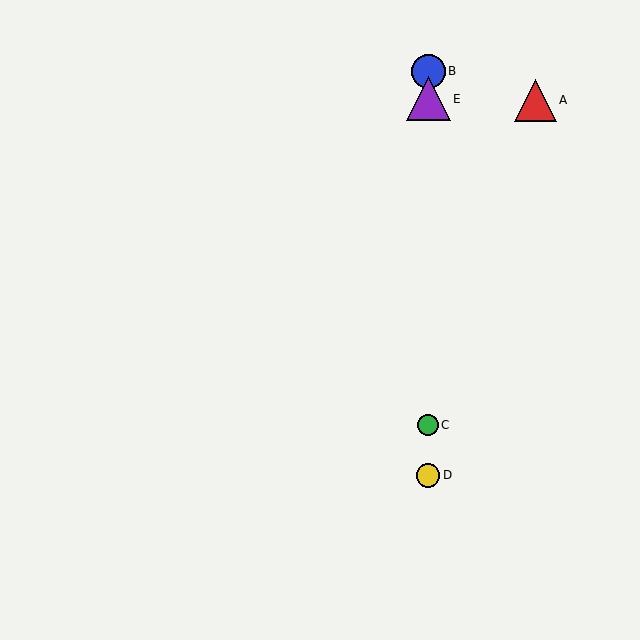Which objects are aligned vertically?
Objects B, C, D, E are aligned vertically.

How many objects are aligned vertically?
4 objects (B, C, D, E) are aligned vertically.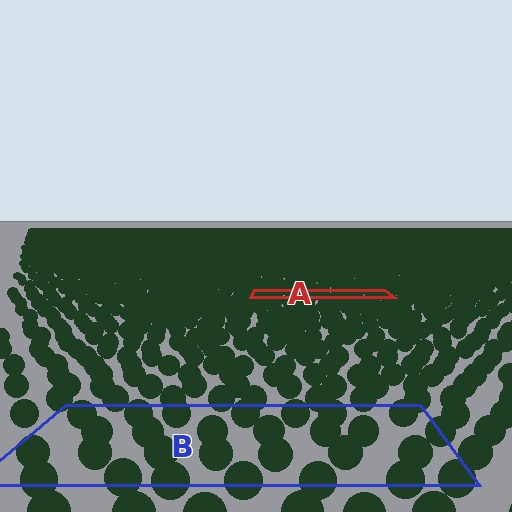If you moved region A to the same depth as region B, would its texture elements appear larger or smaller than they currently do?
They would appear larger. At a closer depth, the same texture elements are projected at a bigger on-screen size.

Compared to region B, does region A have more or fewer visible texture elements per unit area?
Region A has more texture elements per unit area — they are packed more densely because it is farther away.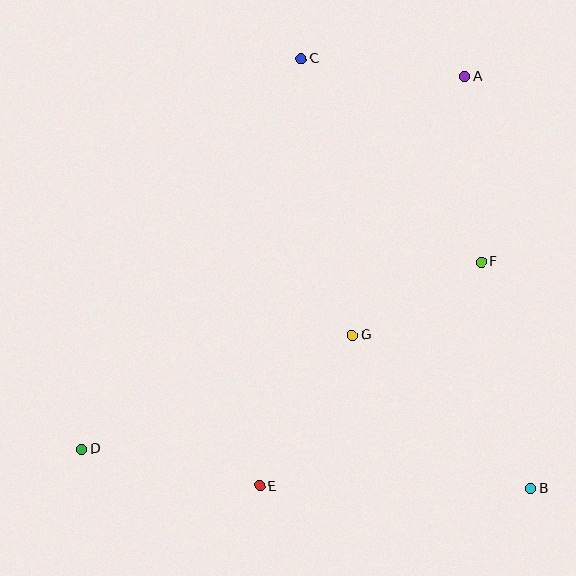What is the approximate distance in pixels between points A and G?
The distance between A and G is approximately 282 pixels.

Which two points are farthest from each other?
Points A and D are farthest from each other.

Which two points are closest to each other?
Points F and G are closest to each other.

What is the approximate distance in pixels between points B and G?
The distance between B and G is approximately 235 pixels.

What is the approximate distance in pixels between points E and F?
The distance between E and F is approximately 315 pixels.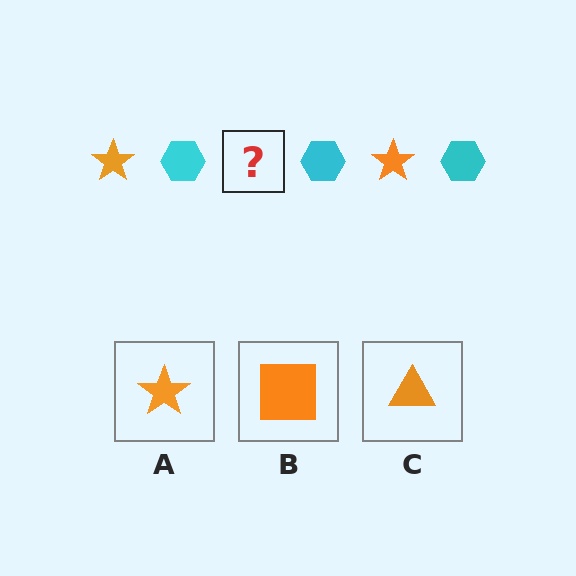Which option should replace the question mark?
Option A.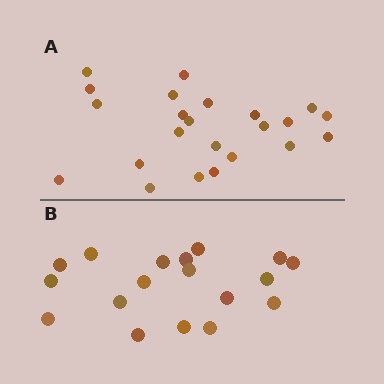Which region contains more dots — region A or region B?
Region A (the top region) has more dots.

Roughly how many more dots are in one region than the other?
Region A has about 5 more dots than region B.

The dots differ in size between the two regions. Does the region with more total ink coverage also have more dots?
No. Region B has more total ink coverage because its dots are larger, but region A actually contains more individual dots. Total area can be misleading — the number of items is what matters here.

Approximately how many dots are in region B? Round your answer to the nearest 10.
About 20 dots. (The exact count is 18, which rounds to 20.)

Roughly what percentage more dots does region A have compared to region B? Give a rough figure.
About 30% more.